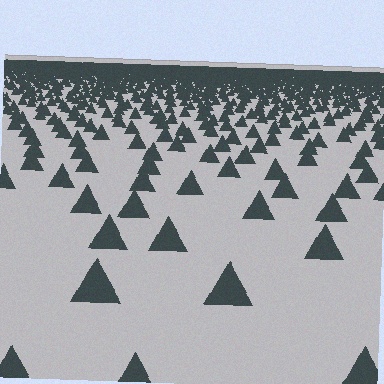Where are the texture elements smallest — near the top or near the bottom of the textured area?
Near the top.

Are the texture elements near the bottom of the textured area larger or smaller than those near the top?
Larger. Near the bottom, elements are closer to the viewer and appear at a bigger on-screen size.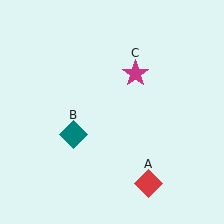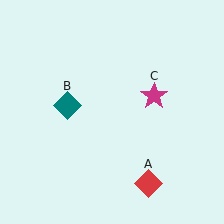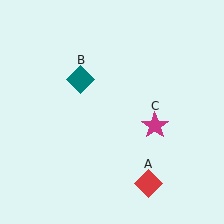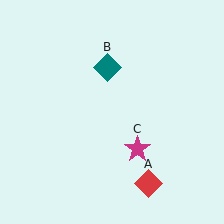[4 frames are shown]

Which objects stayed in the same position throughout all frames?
Red diamond (object A) remained stationary.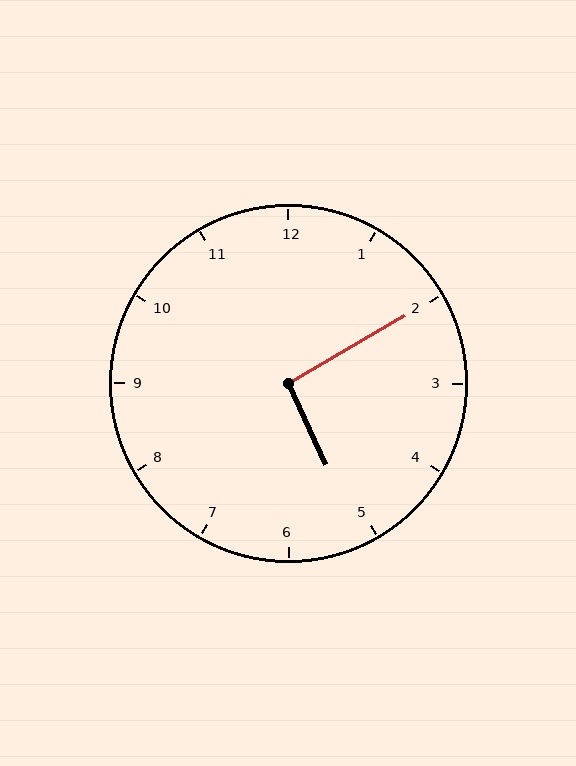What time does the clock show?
5:10.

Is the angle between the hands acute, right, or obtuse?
It is right.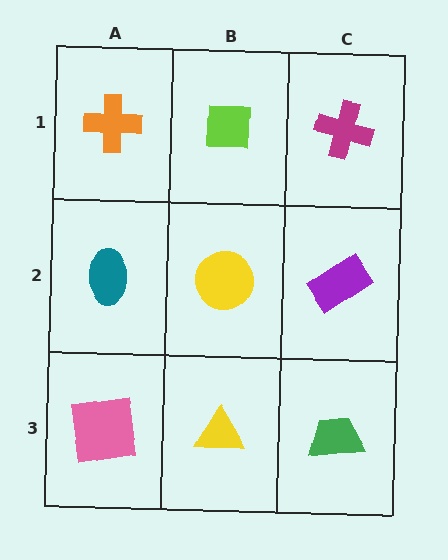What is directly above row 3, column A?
A teal ellipse.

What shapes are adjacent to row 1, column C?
A purple rectangle (row 2, column C), a lime square (row 1, column B).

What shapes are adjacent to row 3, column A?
A teal ellipse (row 2, column A), a yellow triangle (row 3, column B).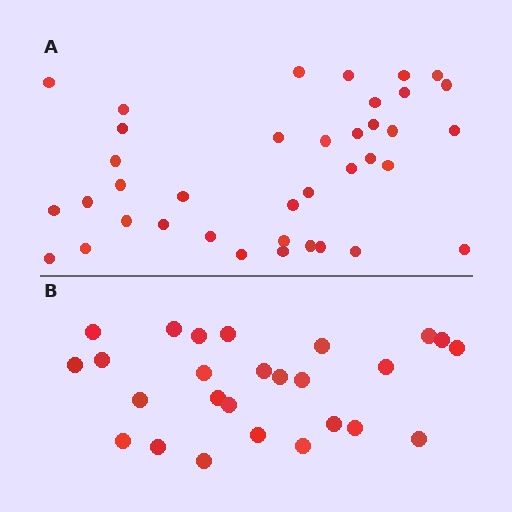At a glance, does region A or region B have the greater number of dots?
Region A (the top region) has more dots.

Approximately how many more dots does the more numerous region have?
Region A has roughly 12 or so more dots than region B.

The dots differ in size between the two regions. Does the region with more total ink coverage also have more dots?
No. Region B has more total ink coverage because its dots are larger, but region A actually contains more individual dots. Total area can be misleading — the number of items is what matters here.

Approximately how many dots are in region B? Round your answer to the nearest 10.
About 30 dots. (The exact count is 26, which rounds to 30.)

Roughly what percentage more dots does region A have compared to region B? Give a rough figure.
About 45% more.